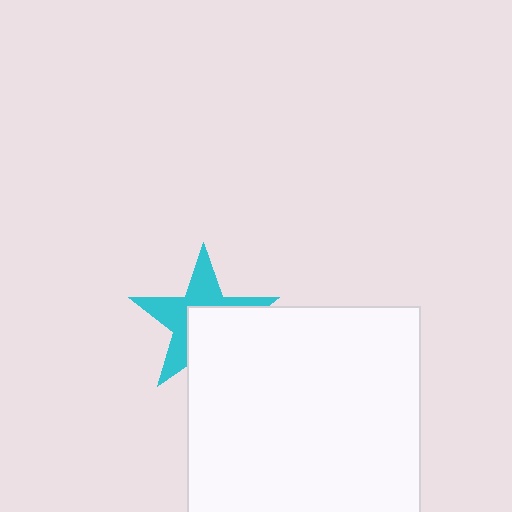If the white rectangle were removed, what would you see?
You would see the complete cyan star.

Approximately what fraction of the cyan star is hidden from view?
Roughly 47% of the cyan star is hidden behind the white rectangle.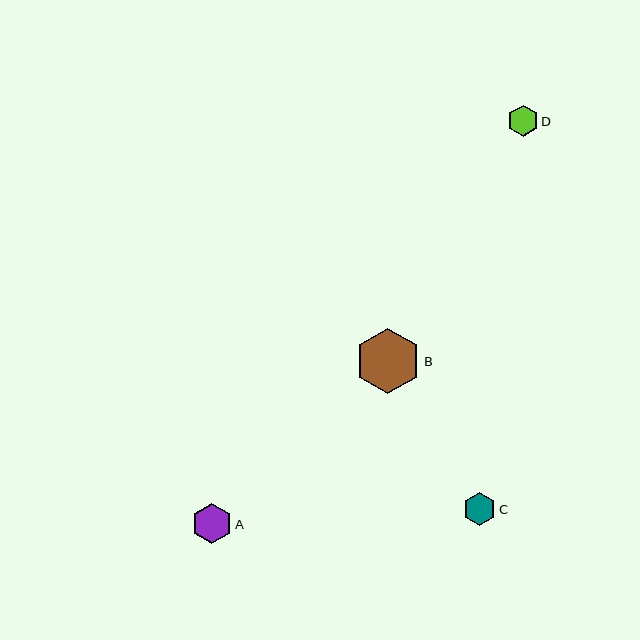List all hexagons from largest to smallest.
From largest to smallest: B, A, C, D.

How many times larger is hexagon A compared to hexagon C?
Hexagon A is approximately 1.2 times the size of hexagon C.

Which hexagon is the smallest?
Hexagon D is the smallest with a size of approximately 31 pixels.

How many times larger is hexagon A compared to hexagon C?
Hexagon A is approximately 1.2 times the size of hexagon C.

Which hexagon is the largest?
Hexagon B is the largest with a size of approximately 66 pixels.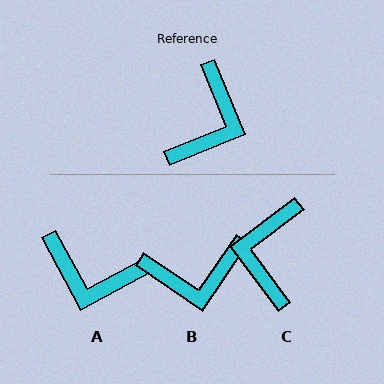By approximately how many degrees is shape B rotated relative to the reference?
Approximately 56 degrees clockwise.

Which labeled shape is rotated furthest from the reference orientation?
C, about 165 degrees away.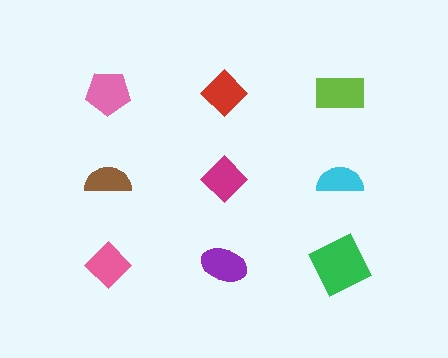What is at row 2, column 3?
A cyan semicircle.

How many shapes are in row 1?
3 shapes.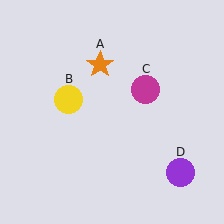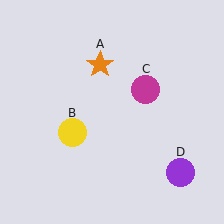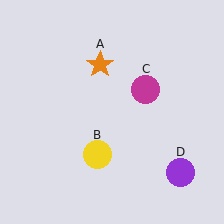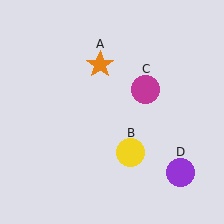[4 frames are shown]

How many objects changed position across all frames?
1 object changed position: yellow circle (object B).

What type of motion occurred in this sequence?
The yellow circle (object B) rotated counterclockwise around the center of the scene.